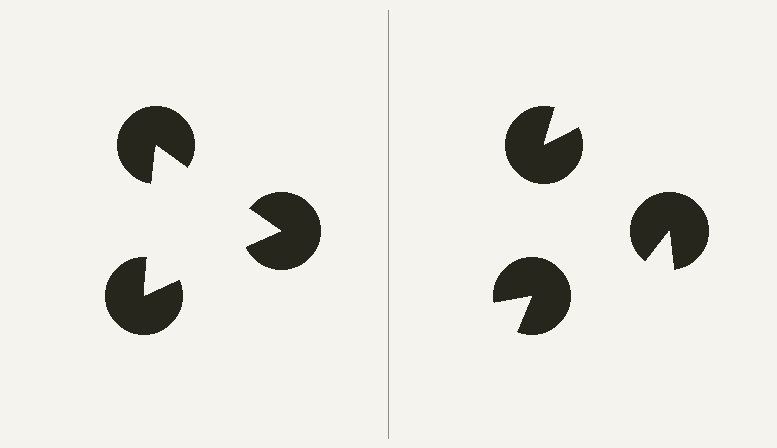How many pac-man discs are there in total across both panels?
6 — 3 on each side.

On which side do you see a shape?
An illusory triangle appears on the left side. On the right side the wedge cuts are rotated, so no coherent shape forms.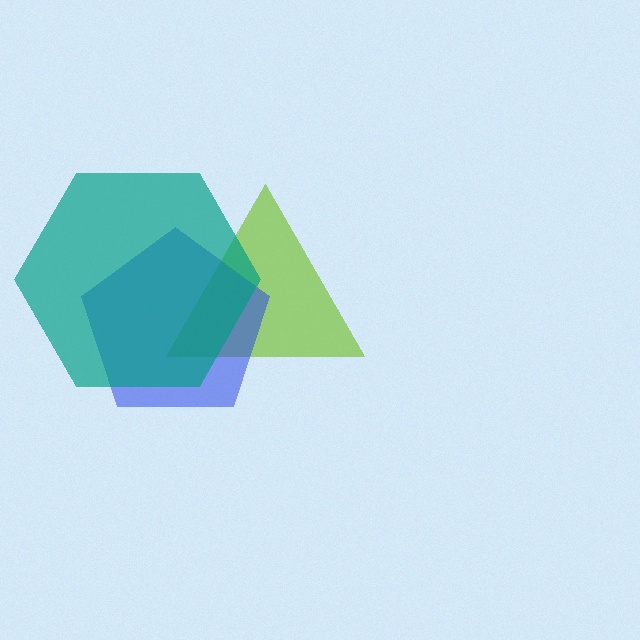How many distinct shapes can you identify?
There are 3 distinct shapes: a lime triangle, a blue pentagon, a teal hexagon.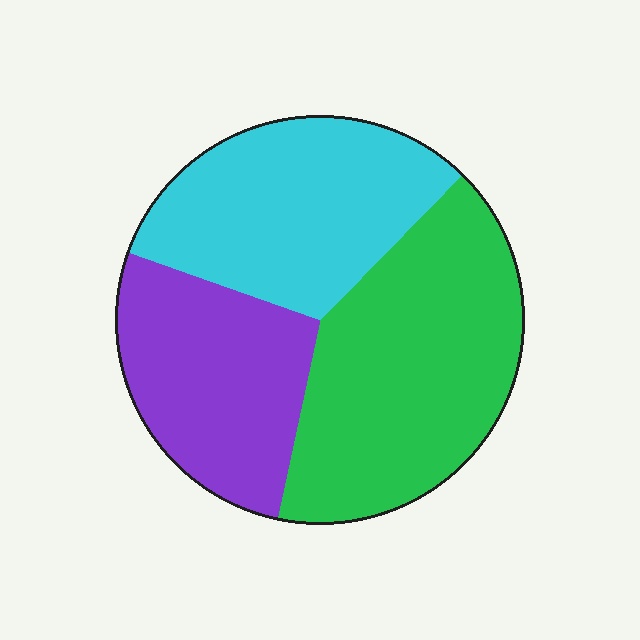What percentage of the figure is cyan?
Cyan takes up about one third (1/3) of the figure.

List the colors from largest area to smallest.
From largest to smallest: green, cyan, purple.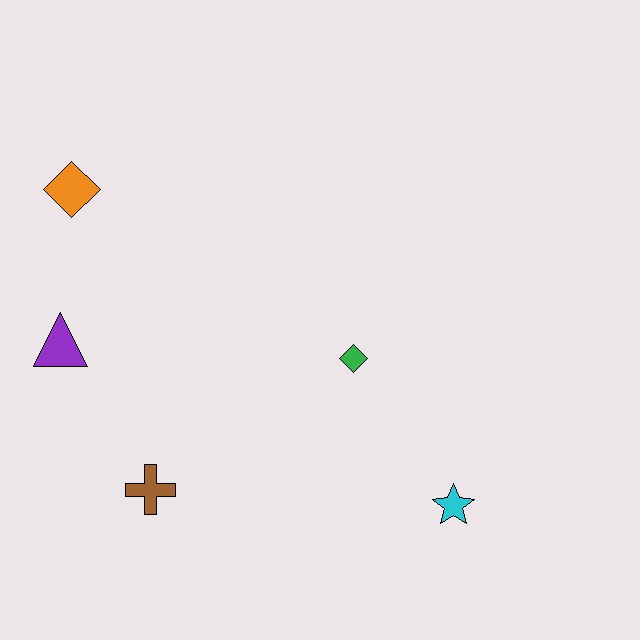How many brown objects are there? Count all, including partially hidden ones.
There is 1 brown object.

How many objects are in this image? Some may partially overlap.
There are 5 objects.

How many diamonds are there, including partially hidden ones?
There are 2 diamonds.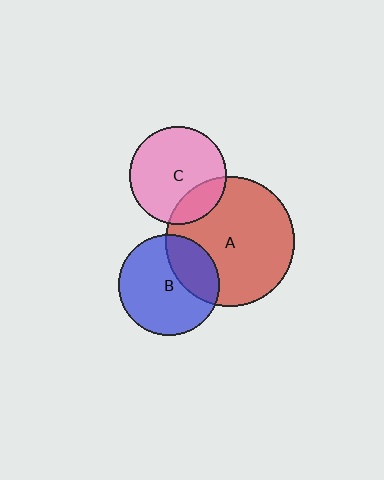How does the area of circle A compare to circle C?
Approximately 1.8 times.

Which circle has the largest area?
Circle A (red).